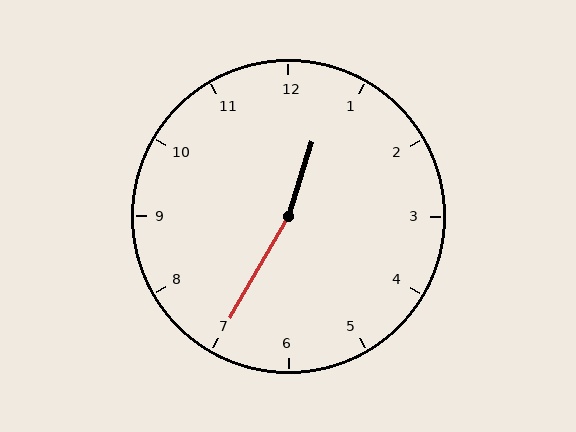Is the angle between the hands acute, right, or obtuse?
It is obtuse.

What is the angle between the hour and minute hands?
Approximately 168 degrees.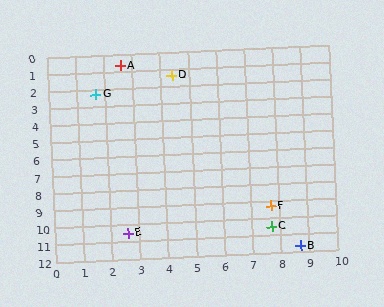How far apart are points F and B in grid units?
Points F and B are about 2.6 grid units apart.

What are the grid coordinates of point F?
Point F is at approximately (7.7, 9.3).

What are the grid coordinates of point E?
Point E is at approximately (2.6, 10.5).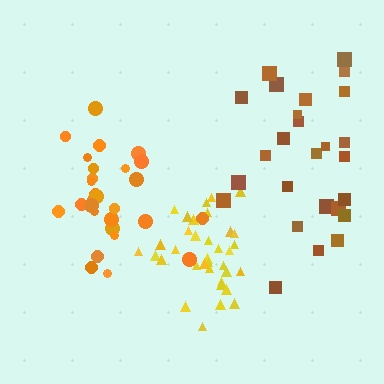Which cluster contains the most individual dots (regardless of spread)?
Yellow (35).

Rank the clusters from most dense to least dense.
yellow, orange, brown.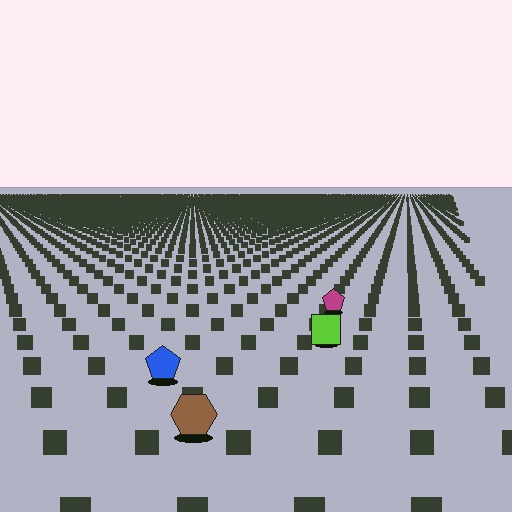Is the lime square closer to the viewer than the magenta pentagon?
Yes. The lime square is closer — you can tell from the texture gradient: the ground texture is coarser near it.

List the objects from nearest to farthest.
From nearest to farthest: the brown hexagon, the blue pentagon, the lime square, the magenta pentagon.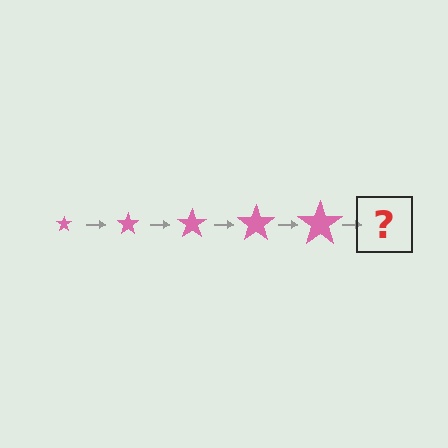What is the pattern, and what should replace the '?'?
The pattern is that the star gets progressively larger each step. The '?' should be a pink star, larger than the previous one.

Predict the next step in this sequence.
The next step is a pink star, larger than the previous one.